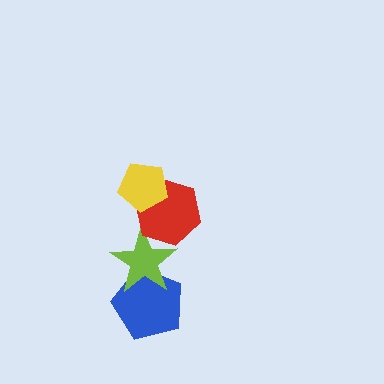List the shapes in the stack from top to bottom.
From top to bottom: the yellow pentagon, the red hexagon, the lime star, the blue pentagon.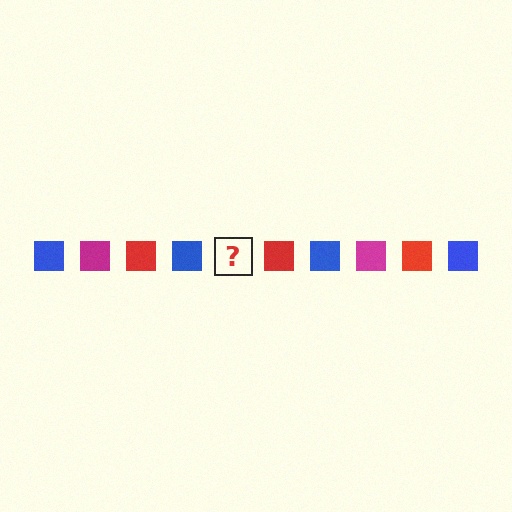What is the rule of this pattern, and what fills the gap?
The rule is that the pattern cycles through blue, magenta, red squares. The gap should be filled with a magenta square.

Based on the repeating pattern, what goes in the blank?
The blank should be a magenta square.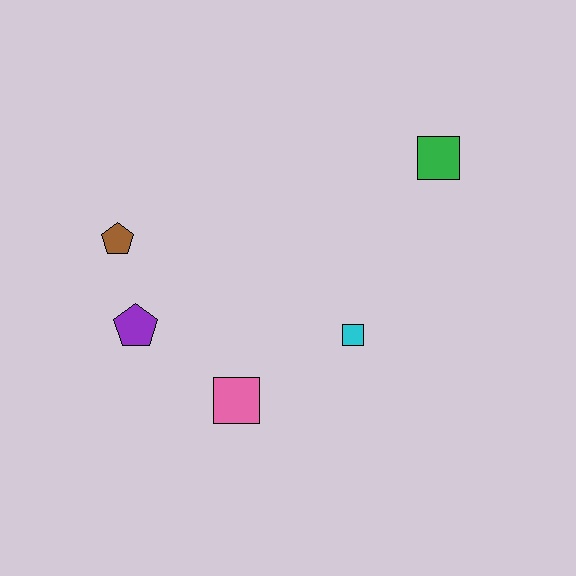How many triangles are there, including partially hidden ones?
There are no triangles.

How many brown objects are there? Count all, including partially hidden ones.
There is 1 brown object.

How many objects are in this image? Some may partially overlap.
There are 5 objects.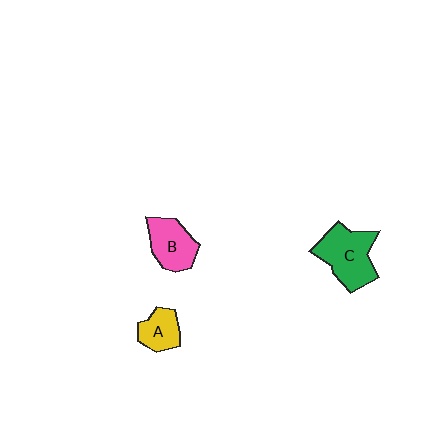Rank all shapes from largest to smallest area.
From largest to smallest: C (green), B (pink), A (yellow).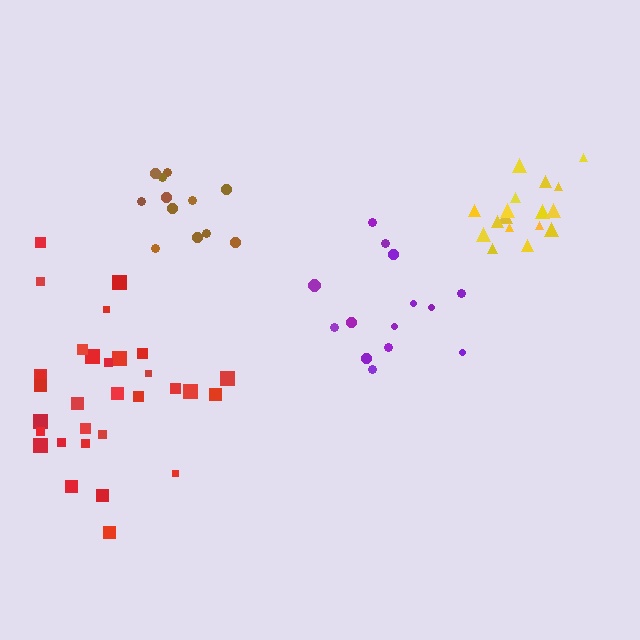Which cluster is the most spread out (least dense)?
Purple.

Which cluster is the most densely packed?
Yellow.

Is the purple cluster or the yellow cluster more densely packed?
Yellow.